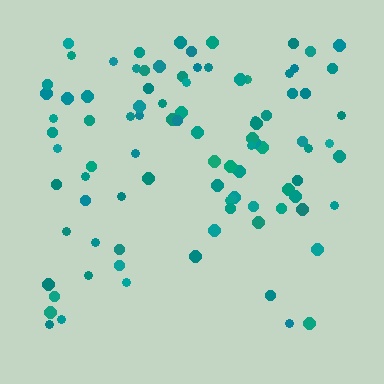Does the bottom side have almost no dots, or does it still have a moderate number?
Still a moderate number, just noticeably fewer than the top.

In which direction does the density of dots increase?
From bottom to top, with the top side densest.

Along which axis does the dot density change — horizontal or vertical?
Vertical.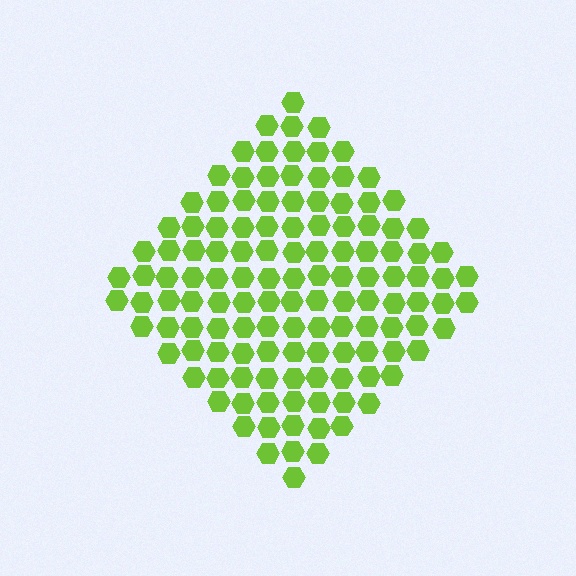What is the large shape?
The large shape is a diamond.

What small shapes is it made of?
It is made of small hexagons.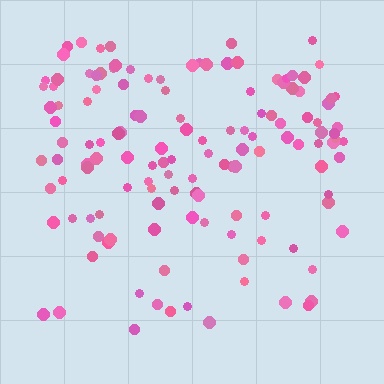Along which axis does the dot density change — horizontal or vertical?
Vertical.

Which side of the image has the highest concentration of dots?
The top.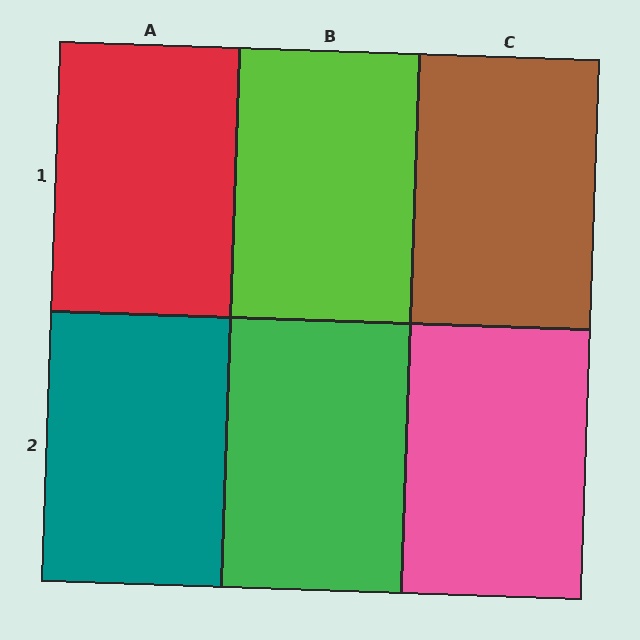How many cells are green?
1 cell is green.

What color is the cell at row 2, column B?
Green.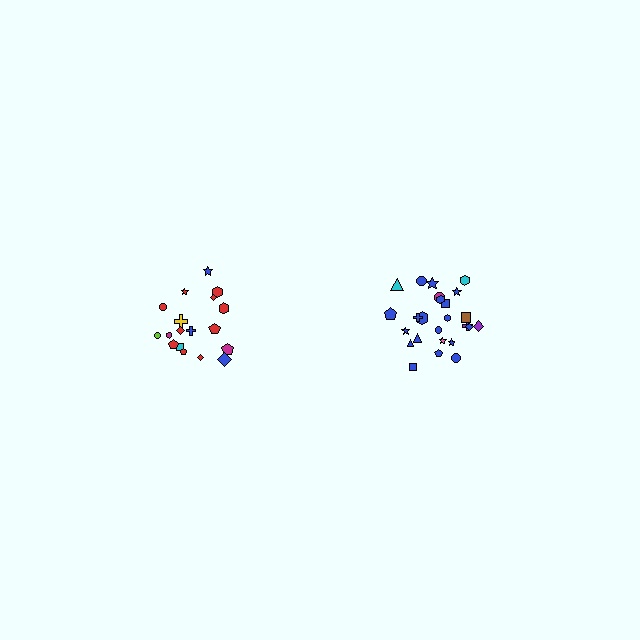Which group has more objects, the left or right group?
The right group.